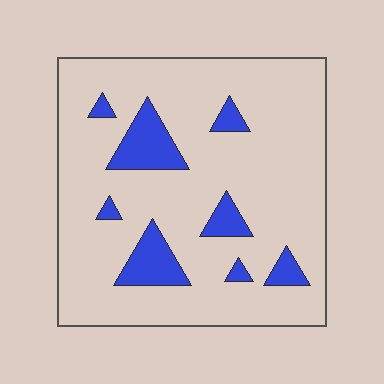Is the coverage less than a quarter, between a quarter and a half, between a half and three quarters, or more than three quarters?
Less than a quarter.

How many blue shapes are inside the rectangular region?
8.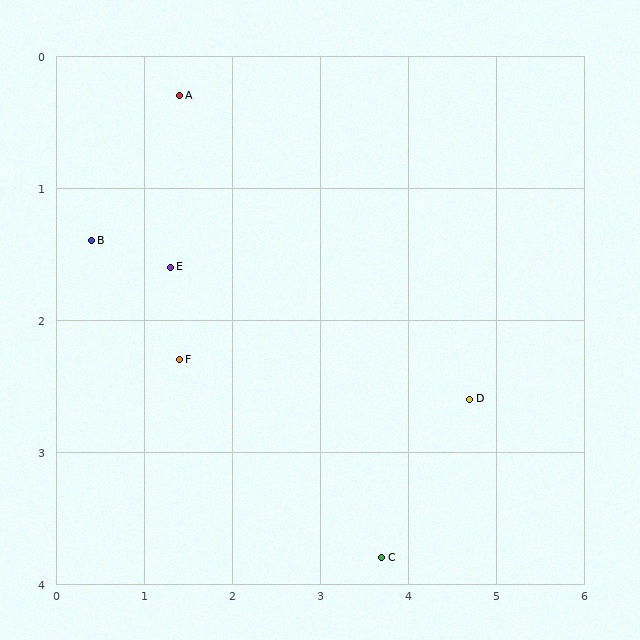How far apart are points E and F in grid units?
Points E and F are about 0.7 grid units apart.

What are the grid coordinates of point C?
Point C is at approximately (3.7, 3.8).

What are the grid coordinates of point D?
Point D is at approximately (4.7, 2.6).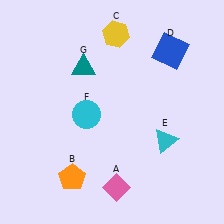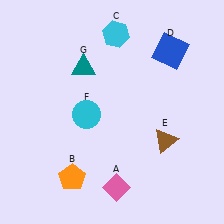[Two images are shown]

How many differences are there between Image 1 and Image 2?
There are 2 differences between the two images.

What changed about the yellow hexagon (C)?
In Image 1, C is yellow. In Image 2, it changed to cyan.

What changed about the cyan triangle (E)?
In Image 1, E is cyan. In Image 2, it changed to brown.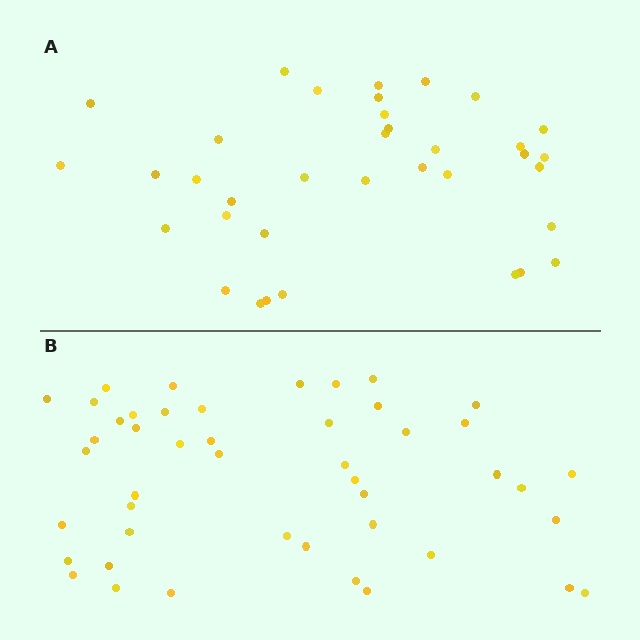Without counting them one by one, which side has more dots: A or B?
Region B (the bottom region) has more dots.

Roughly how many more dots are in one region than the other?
Region B has roughly 10 or so more dots than region A.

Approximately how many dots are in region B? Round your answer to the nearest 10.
About 50 dots. (The exact count is 46, which rounds to 50.)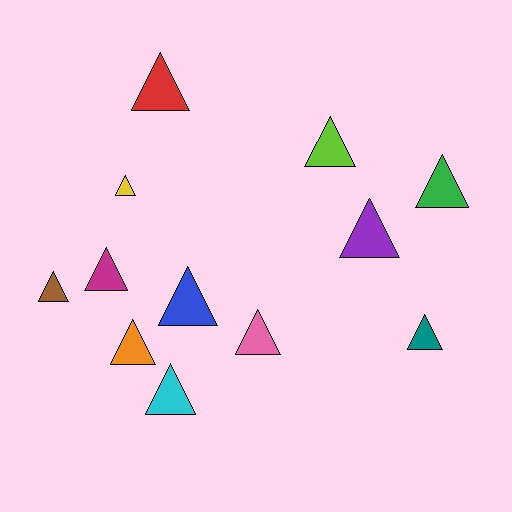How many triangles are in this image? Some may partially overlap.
There are 12 triangles.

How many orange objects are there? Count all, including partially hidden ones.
There is 1 orange object.